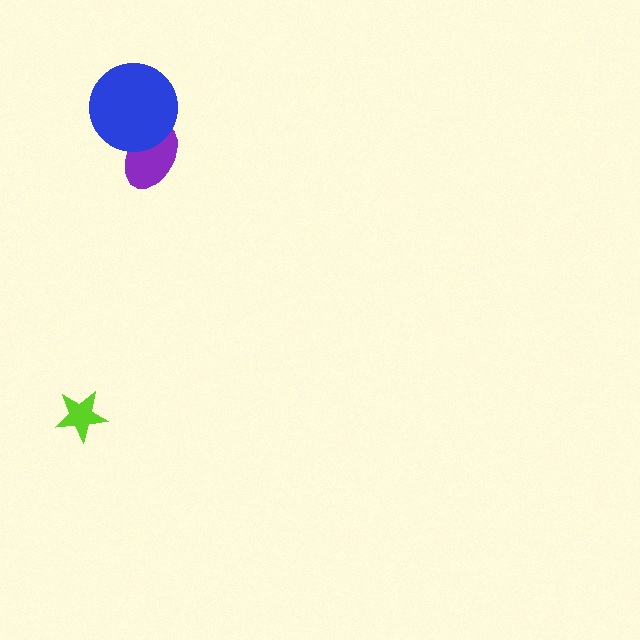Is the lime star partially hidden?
No, no other shape covers it.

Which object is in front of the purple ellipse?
The blue circle is in front of the purple ellipse.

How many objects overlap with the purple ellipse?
1 object overlaps with the purple ellipse.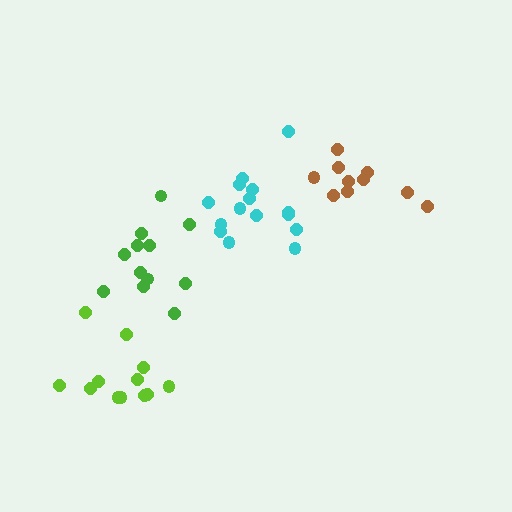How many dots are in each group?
Group 1: 10 dots, Group 2: 12 dots, Group 3: 12 dots, Group 4: 15 dots (49 total).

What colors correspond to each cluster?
The clusters are colored: brown, lime, green, cyan.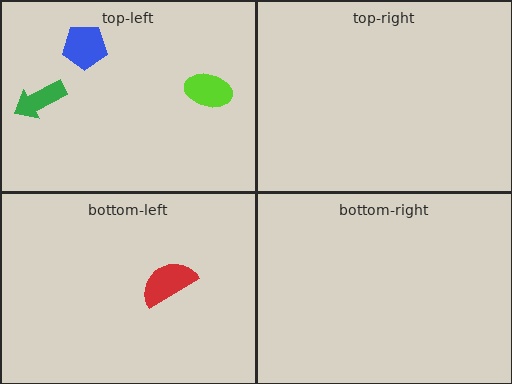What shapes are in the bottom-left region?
The red semicircle.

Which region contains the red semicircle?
The bottom-left region.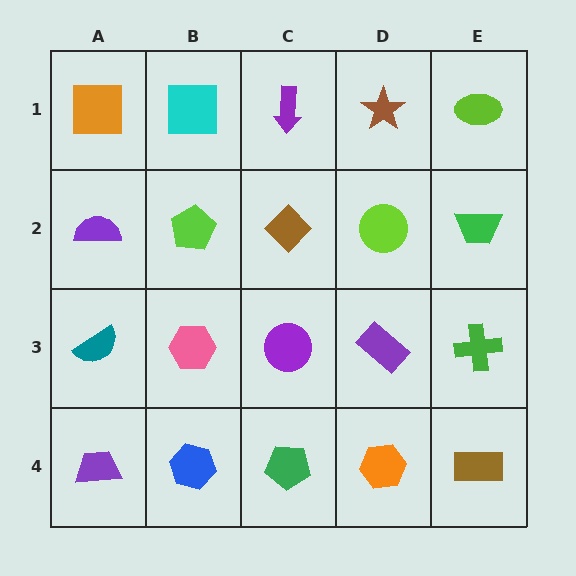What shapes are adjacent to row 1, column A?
A purple semicircle (row 2, column A), a cyan square (row 1, column B).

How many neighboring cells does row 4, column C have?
3.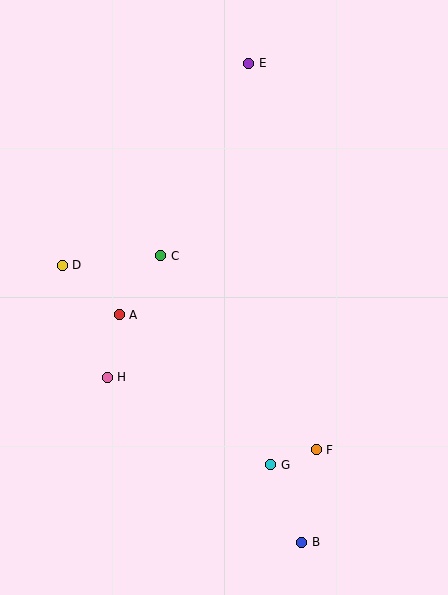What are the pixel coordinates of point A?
Point A is at (119, 315).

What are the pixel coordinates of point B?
Point B is at (302, 542).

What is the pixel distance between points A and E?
The distance between A and E is 283 pixels.